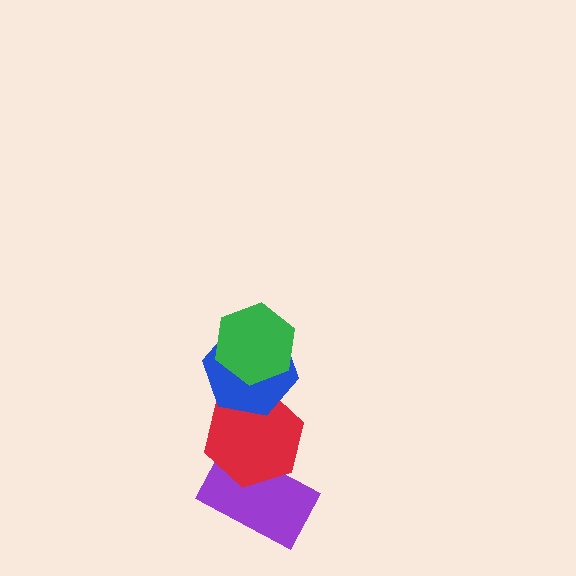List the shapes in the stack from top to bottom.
From top to bottom: the green hexagon, the blue hexagon, the red hexagon, the purple rectangle.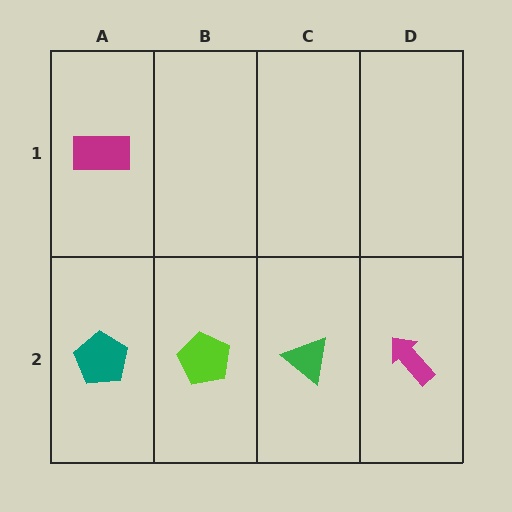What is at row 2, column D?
A magenta arrow.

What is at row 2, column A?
A teal pentagon.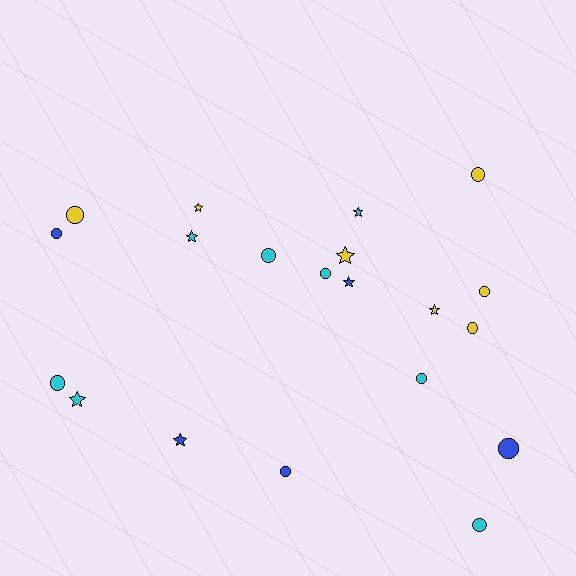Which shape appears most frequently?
Circle, with 12 objects.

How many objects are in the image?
There are 20 objects.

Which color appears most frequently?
Cyan, with 8 objects.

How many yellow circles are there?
There are 4 yellow circles.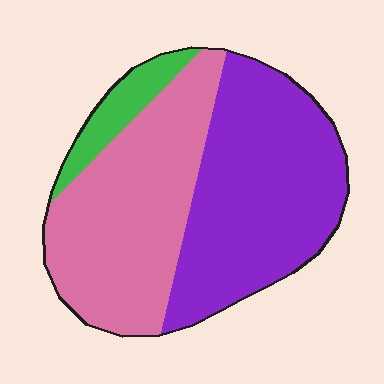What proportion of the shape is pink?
Pink covers 44% of the shape.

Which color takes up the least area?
Green, at roughly 10%.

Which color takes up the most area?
Purple, at roughly 50%.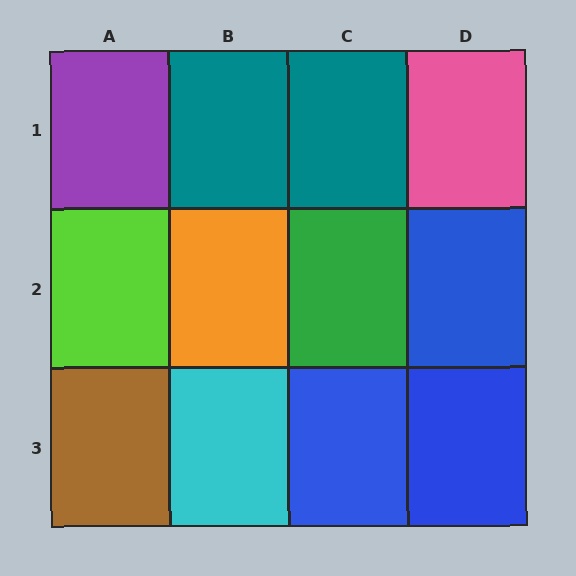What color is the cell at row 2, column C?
Green.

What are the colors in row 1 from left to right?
Purple, teal, teal, pink.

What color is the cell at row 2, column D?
Blue.